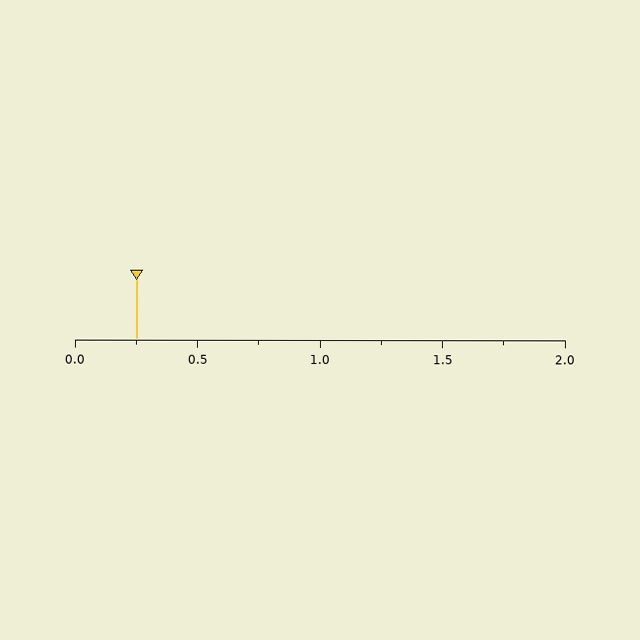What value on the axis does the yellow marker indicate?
The marker indicates approximately 0.25.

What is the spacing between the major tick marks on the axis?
The major ticks are spaced 0.5 apart.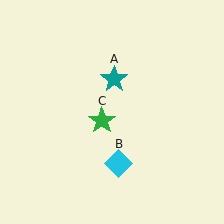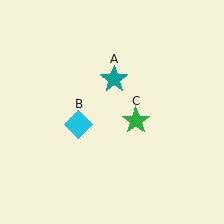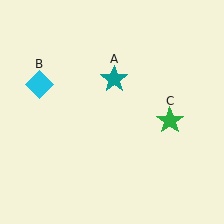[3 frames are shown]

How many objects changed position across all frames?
2 objects changed position: cyan diamond (object B), green star (object C).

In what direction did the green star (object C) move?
The green star (object C) moved right.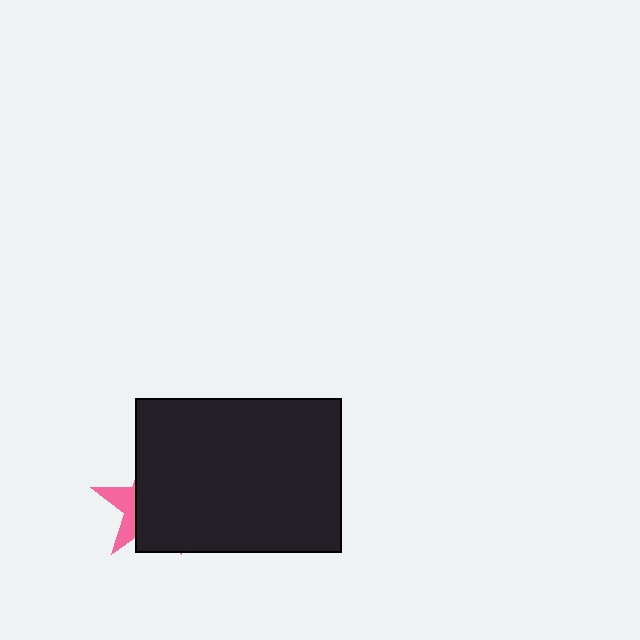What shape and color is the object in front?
The object in front is a black rectangle.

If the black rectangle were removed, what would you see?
You would see the complete pink star.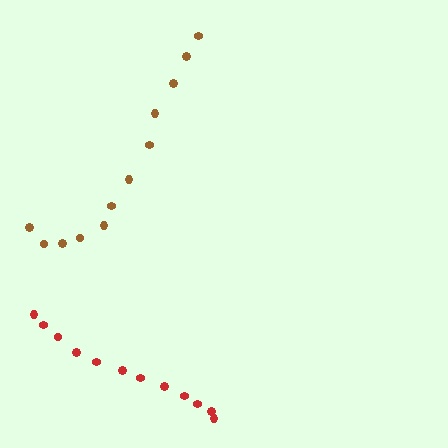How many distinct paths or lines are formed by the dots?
There are 2 distinct paths.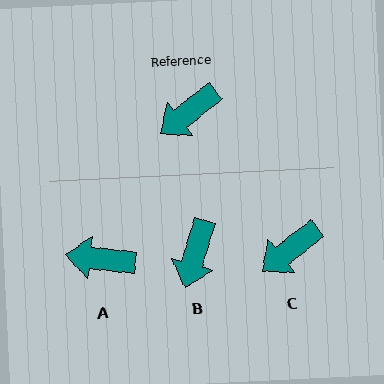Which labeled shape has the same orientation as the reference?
C.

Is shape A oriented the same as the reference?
No, it is off by about 45 degrees.